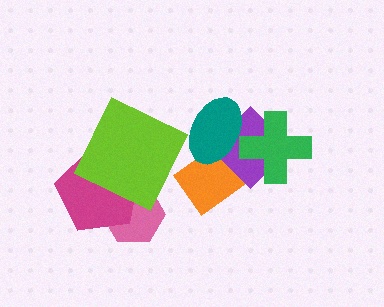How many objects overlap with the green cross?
3 objects overlap with the green cross.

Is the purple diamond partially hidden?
Yes, it is partially covered by another shape.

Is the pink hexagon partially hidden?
Yes, it is partially covered by another shape.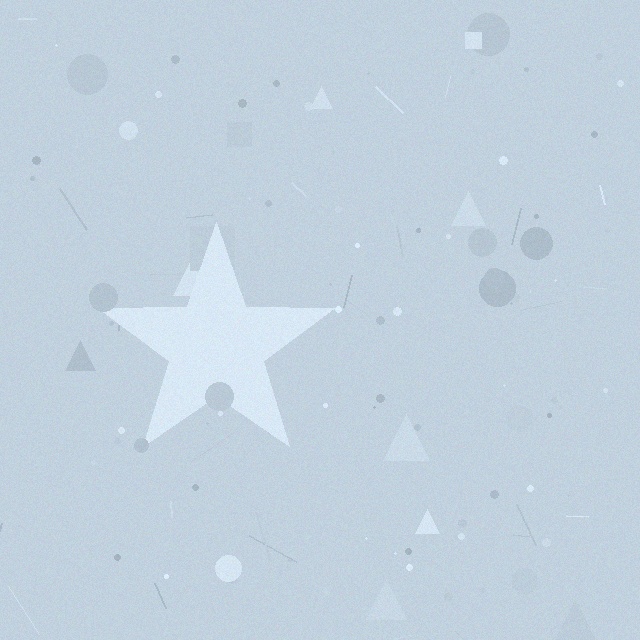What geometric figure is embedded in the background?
A star is embedded in the background.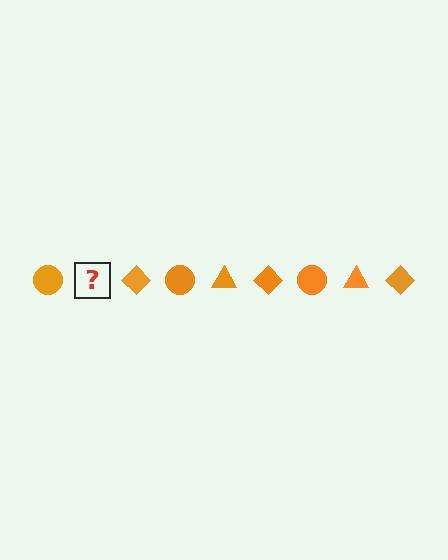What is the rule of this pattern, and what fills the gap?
The rule is that the pattern cycles through circle, triangle, diamond shapes in orange. The gap should be filled with an orange triangle.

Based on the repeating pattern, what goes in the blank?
The blank should be an orange triangle.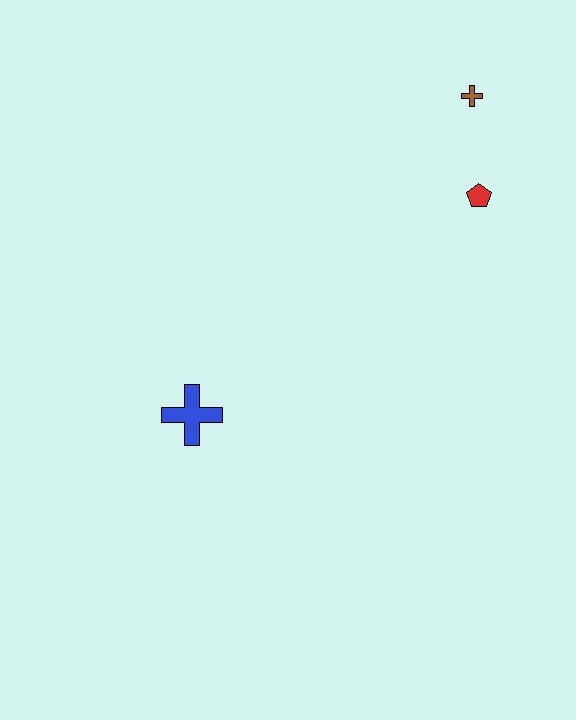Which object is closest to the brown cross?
The red pentagon is closest to the brown cross.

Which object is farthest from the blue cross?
The brown cross is farthest from the blue cross.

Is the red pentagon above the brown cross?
No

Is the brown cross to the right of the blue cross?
Yes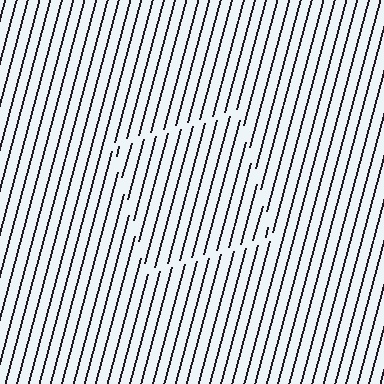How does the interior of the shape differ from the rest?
The interior of the shape contains the same grating, shifted by half a period — the contour is defined by the phase discontinuity where line-ends from the inner and outer gratings abut.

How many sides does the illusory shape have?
4 sides — the line-ends trace a square.